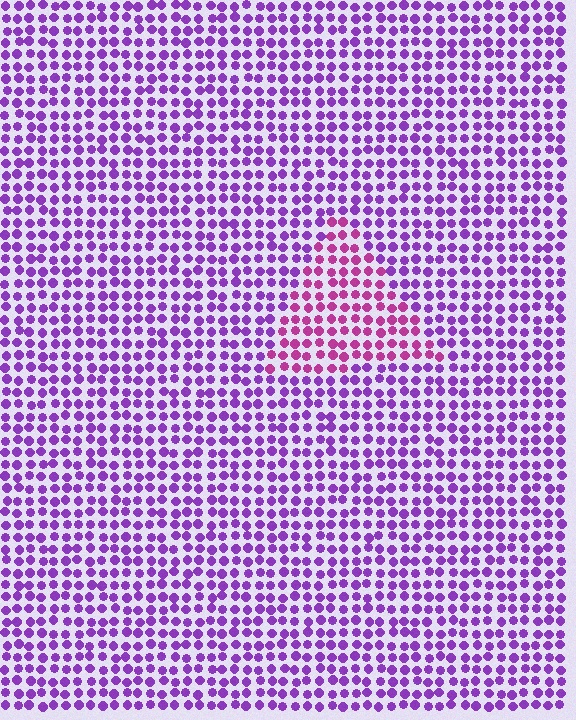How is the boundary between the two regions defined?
The boundary is defined purely by a slight shift in hue (about 37 degrees). Spacing, size, and orientation are identical on both sides.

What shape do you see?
I see a triangle.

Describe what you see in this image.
The image is filled with small purple elements in a uniform arrangement. A triangle-shaped region is visible where the elements are tinted to a slightly different hue, forming a subtle color boundary.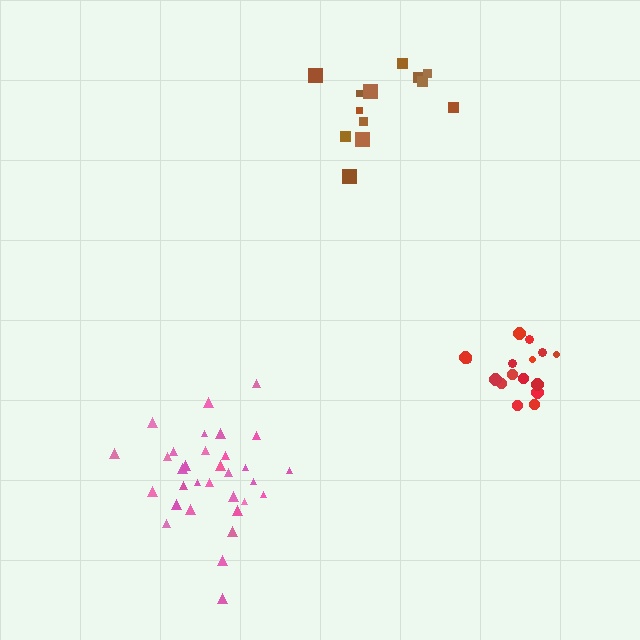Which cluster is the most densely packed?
Red.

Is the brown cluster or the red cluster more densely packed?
Red.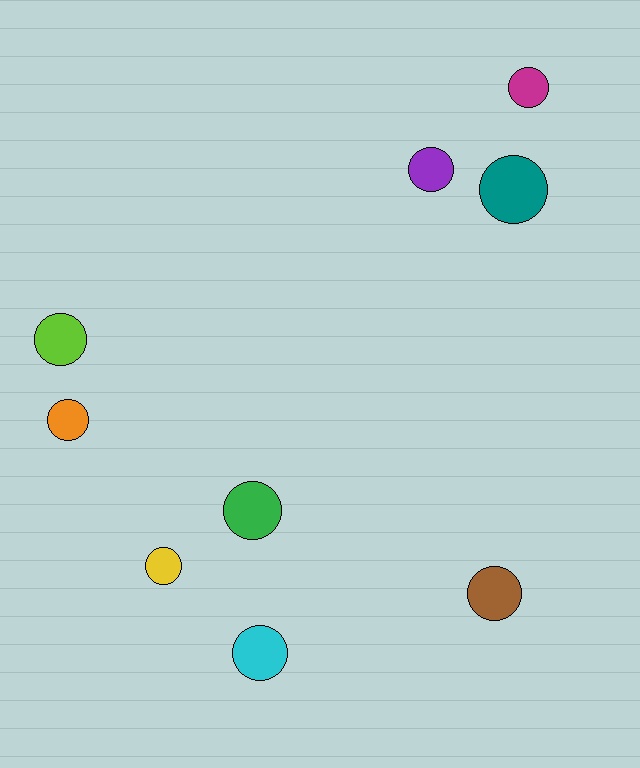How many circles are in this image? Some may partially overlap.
There are 9 circles.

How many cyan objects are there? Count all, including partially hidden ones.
There is 1 cyan object.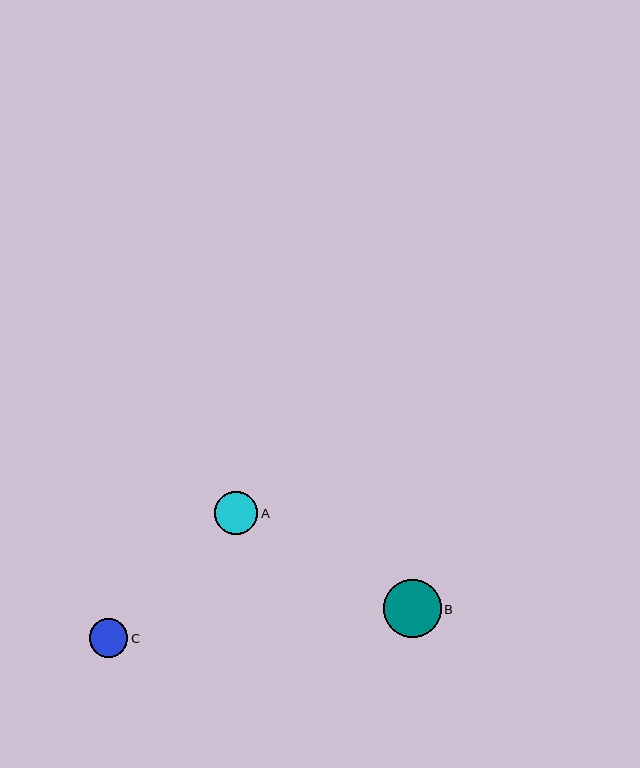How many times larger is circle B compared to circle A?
Circle B is approximately 1.3 times the size of circle A.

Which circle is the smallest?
Circle C is the smallest with a size of approximately 38 pixels.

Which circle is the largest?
Circle B is the largest with a size of approximately 58 pixels.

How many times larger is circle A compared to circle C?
Circle A is approximately 1.1 times the size of circle C.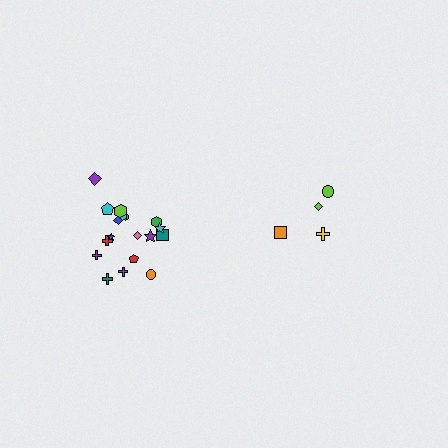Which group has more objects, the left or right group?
The left group.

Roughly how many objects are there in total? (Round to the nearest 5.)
Roughly 20 objects in total.